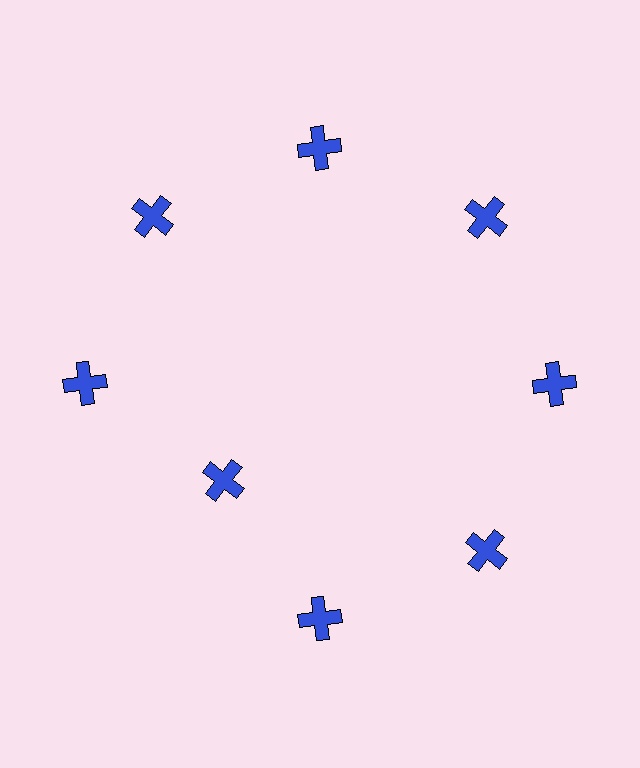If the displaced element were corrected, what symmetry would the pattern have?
It would have 8-fold rotational symmetry — the pattern would map onto itself every 45 degrees.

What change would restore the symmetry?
The symmetry would be restored by moving it outward, back onto the ring so that all 8 crosses sit at equal angles and equal distance from the center.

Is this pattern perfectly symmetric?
No. The 8 blue crosses are arranged in a ring, but one element near the 8 o'clock position is pulled inward toward the center, breaking the 8-fold rotational symmetry.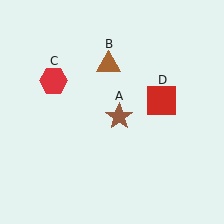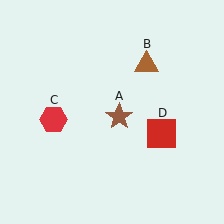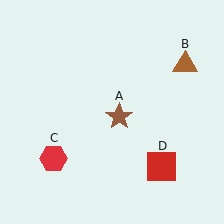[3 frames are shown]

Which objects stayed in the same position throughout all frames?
Brown star (object A) remained stationary.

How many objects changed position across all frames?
3 objects changed position: brown triangle (object B), red hexagon (object C), red square (object D).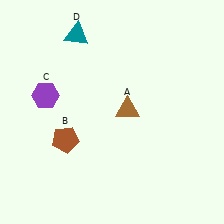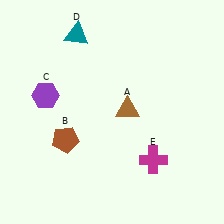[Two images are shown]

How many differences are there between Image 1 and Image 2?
There is 1 difference between the two images.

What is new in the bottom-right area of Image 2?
A magenta cross (E) was added in the bottom-right area of Image 2.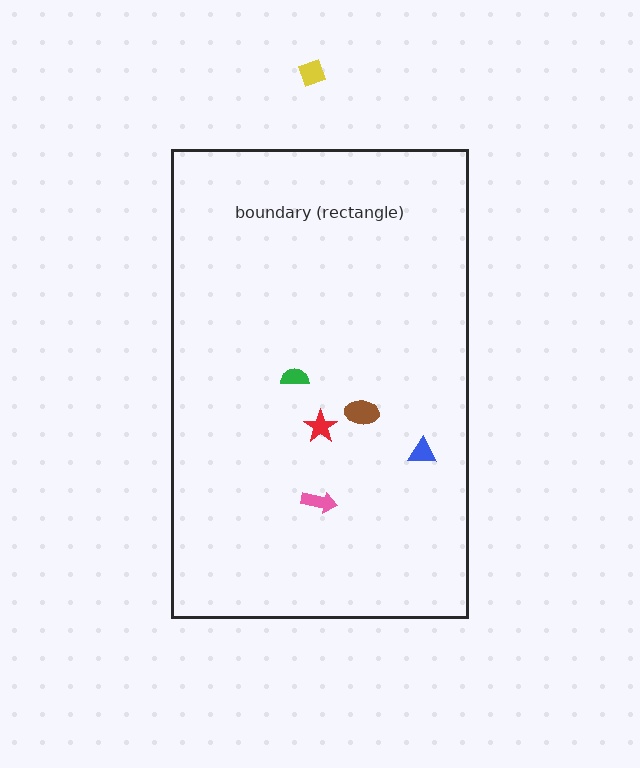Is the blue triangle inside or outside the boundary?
Inside.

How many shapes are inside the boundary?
5 inside, 1 outside.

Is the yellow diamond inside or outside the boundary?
Outside.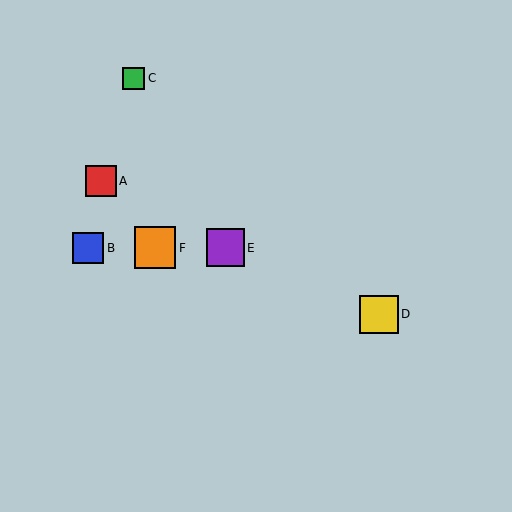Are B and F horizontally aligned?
Yes, both are at y≈248.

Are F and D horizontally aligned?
No, F is at y≈248 and D is at y≈314.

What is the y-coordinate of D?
Object D is at y≈314.